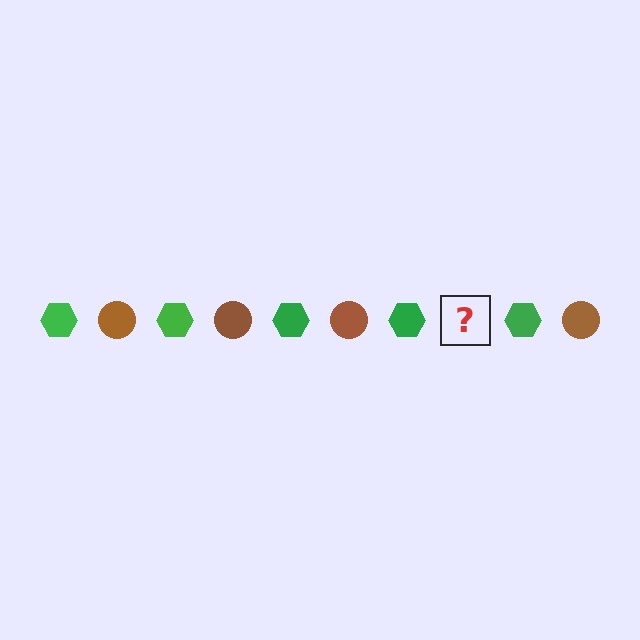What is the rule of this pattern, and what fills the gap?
The rule is that the pattern alternates between green hexagon and brown circle. The gap should be filled with a brown circle.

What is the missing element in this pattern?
The missing element is a brown circle.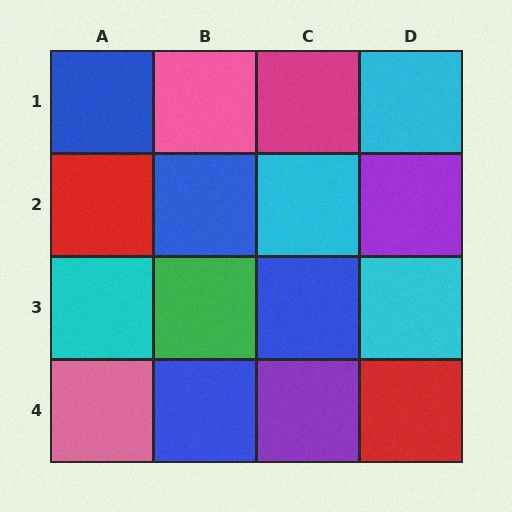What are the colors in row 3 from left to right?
Cyan, green, blue, cyan.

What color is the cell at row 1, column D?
Cyan.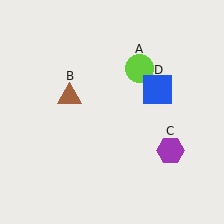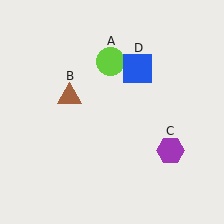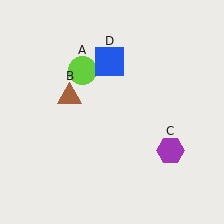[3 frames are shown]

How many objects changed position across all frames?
2 objects changed position: lime circle (object A), blue square (object D).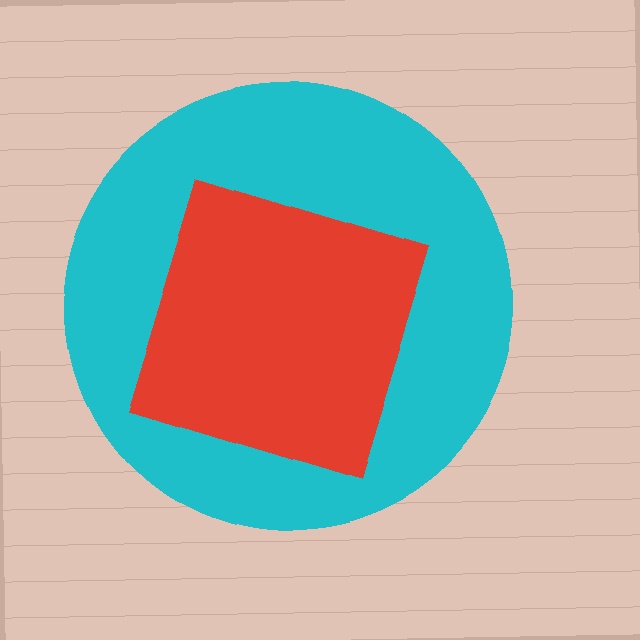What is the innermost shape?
The red diamond.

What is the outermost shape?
The cyan circle.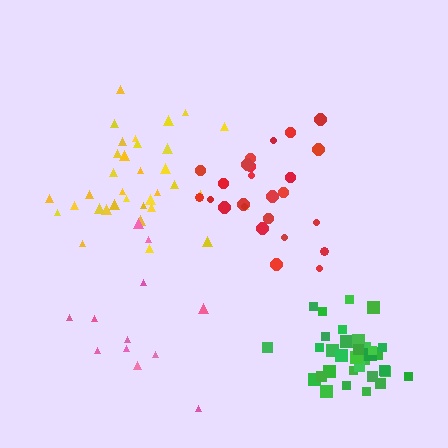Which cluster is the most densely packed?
Green.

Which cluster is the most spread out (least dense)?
Pink.